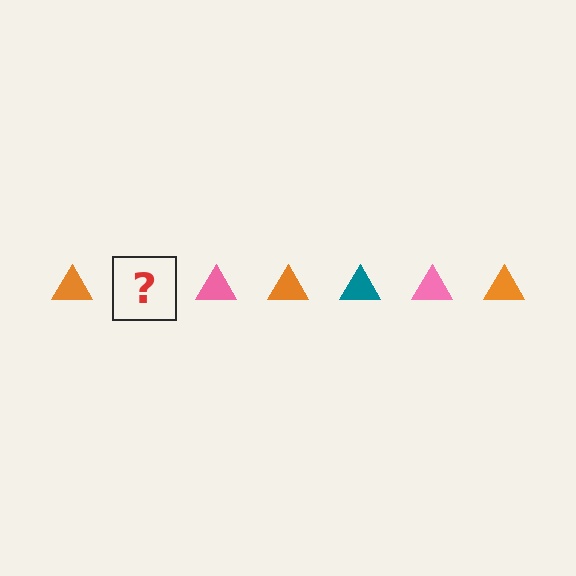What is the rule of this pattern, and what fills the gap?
The rule is that the pattern cycles through orange, teal, pink triangles. The gap should be filled with a teal triangle.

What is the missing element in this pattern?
The missing element is a teal triangle.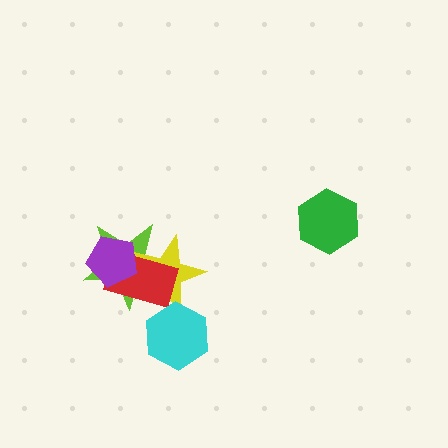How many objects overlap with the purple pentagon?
3 objects overlap with the purple pentagon.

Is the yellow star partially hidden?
Yes, it is partially covered by another shape.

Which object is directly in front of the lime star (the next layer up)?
The yellow star is directly in front of the lime star.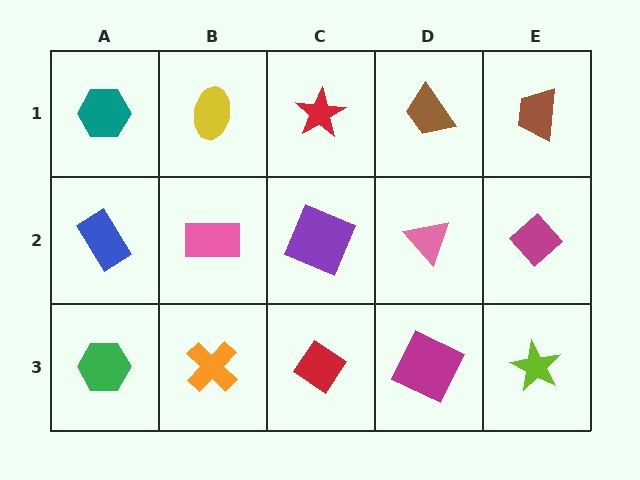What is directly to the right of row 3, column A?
An orange cross.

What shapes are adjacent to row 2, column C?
A red star (row 1, column C), a red diamond (row 3, column C), a pink rectangle (row 2, column B), a pink triangle (row 2, column D).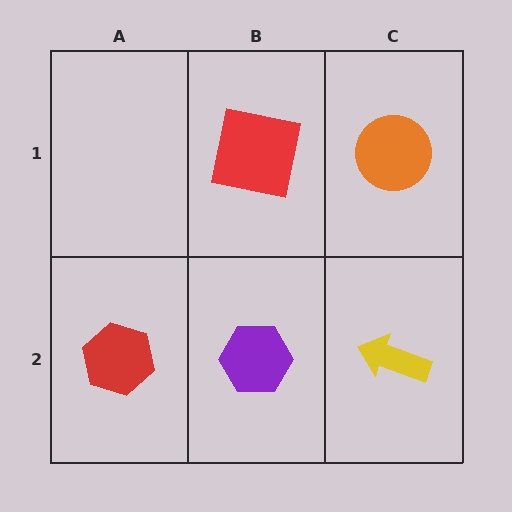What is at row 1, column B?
A red square.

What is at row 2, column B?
A purple hexagon.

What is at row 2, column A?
A red hexagon.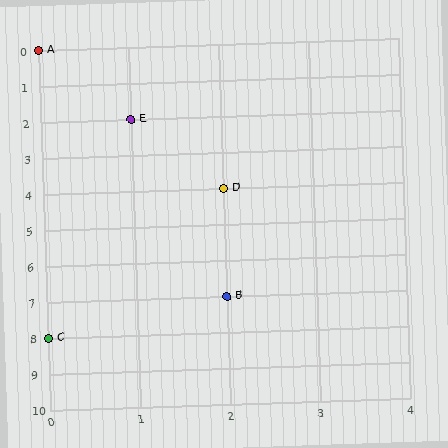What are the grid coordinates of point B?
Point B is at grid coordinates (2, 7).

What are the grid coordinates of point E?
Point E is at grid coordinates (1, 2).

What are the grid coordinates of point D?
Point D is at grid coordinates (2, 4).